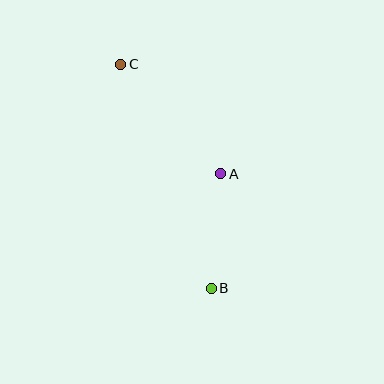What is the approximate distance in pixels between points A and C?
The distance between A and C is approximately 148 pixels.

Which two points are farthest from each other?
Points B and C are farthest from each other.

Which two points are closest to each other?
Points A and B are closest to each other.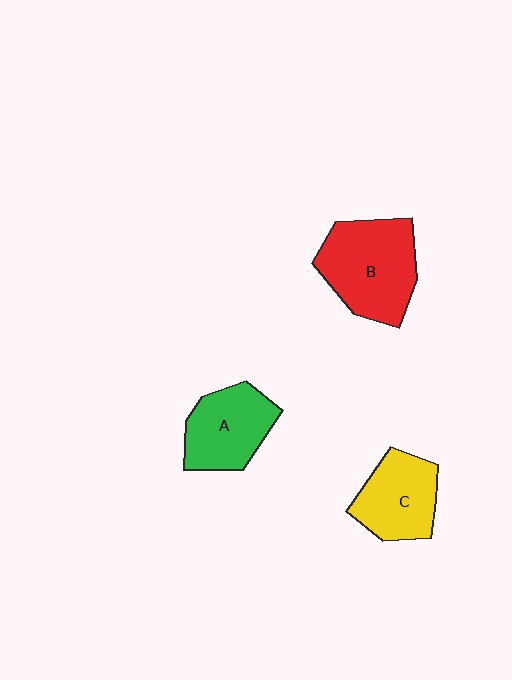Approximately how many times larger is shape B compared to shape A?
Approximately 1.3 times.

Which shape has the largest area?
Shape B (red).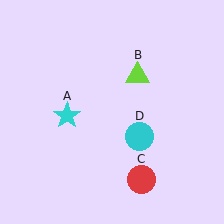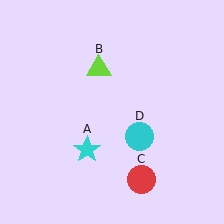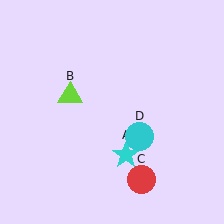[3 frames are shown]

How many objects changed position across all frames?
2 objects changed position: cyan star (object A), lime triangle (object B).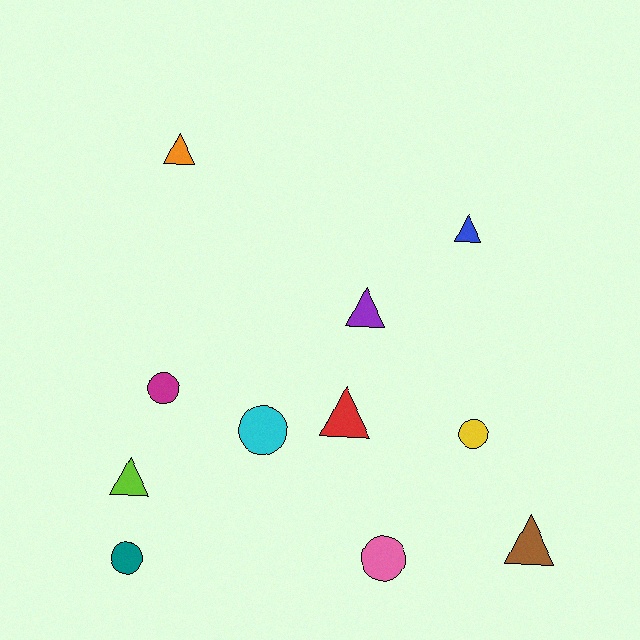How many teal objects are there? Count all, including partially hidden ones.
There is 1 teal object.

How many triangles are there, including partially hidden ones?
There are 6 triangles.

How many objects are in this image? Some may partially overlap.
There are 11 objects.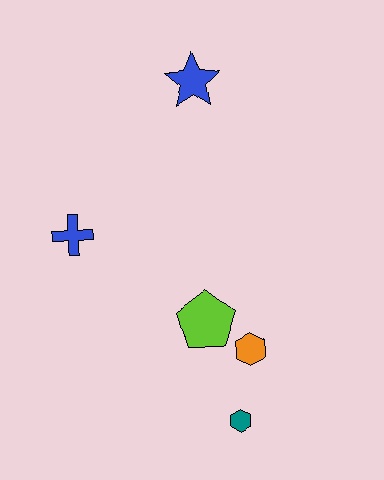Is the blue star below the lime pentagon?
No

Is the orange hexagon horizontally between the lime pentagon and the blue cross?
No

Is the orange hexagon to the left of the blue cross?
No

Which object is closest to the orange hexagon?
The lime pentagon is closest to the orange hexagon.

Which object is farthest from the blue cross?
The teal hexagon is farthest from the blue cross.